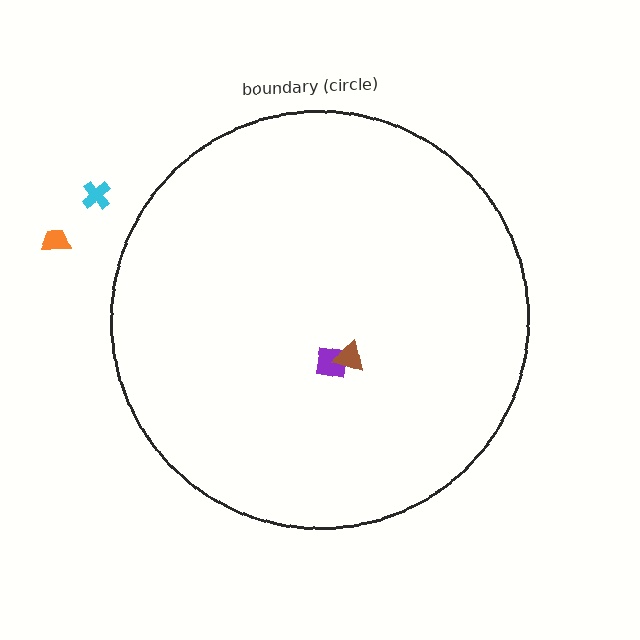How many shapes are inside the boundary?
2 inside, 2 outside.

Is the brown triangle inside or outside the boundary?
Inside.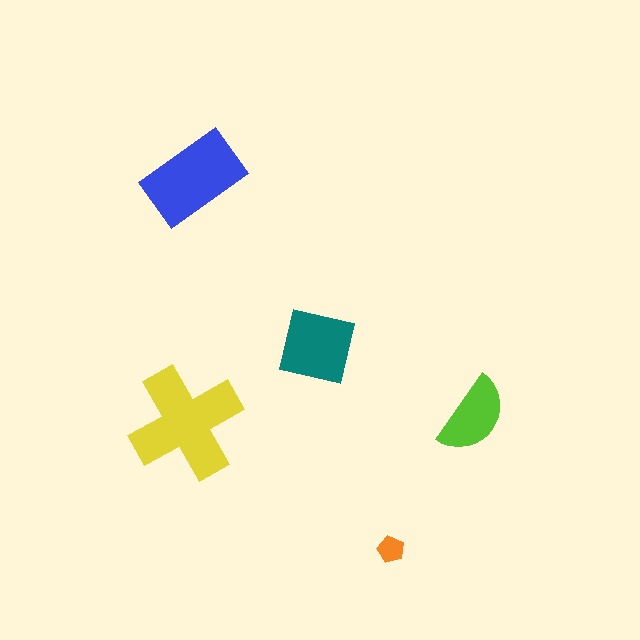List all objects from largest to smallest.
The yellow cross, the blue rectangle, the teal square, the lime semicircle, the orange pentagon.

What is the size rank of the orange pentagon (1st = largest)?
5th.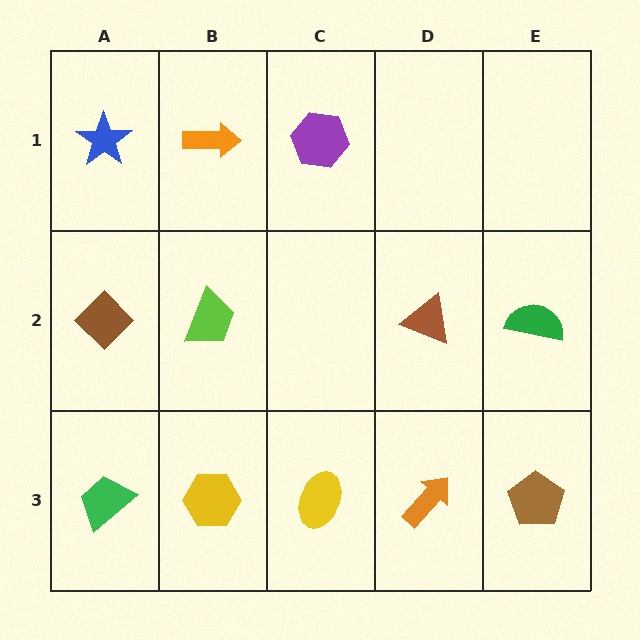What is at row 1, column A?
A blue star.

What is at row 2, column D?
A brown triangle.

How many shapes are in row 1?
3 shapes.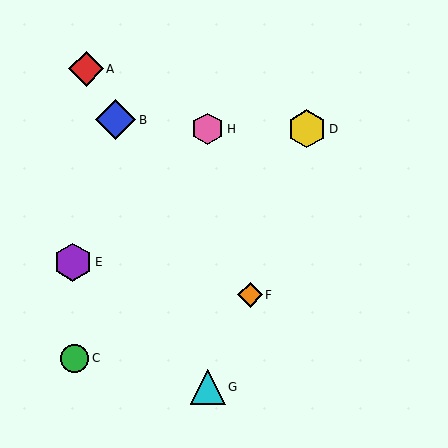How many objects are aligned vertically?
2 objects (G, H) are aligned vertically.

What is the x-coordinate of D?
Object D is at x≈307.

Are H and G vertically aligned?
Yes, both are at x≈208.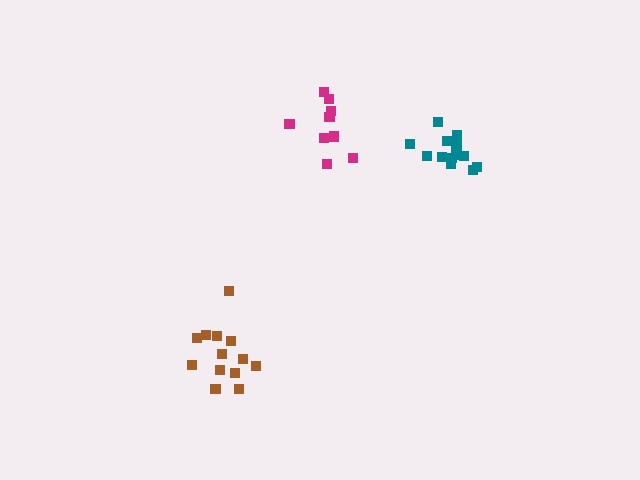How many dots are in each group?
Group 1: 13 dots, Group 2: 14 dots, Group 3: 9 dots (36 total).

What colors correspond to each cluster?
The clusters are colored: brown, teal, magenta.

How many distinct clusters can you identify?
There are 3 distinct clusters.